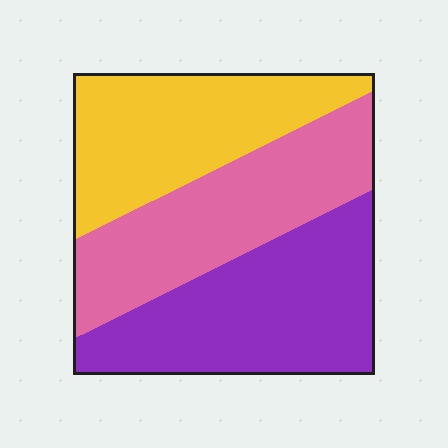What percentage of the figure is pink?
Pink covers 33% of the figure.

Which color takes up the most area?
Purple, at roughly 35%.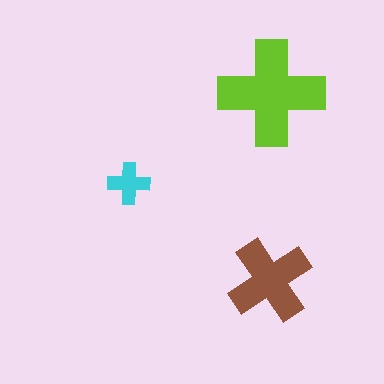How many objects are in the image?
There are 3 objects in the image.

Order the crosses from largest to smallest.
the lime one, the brown one, the cyan one.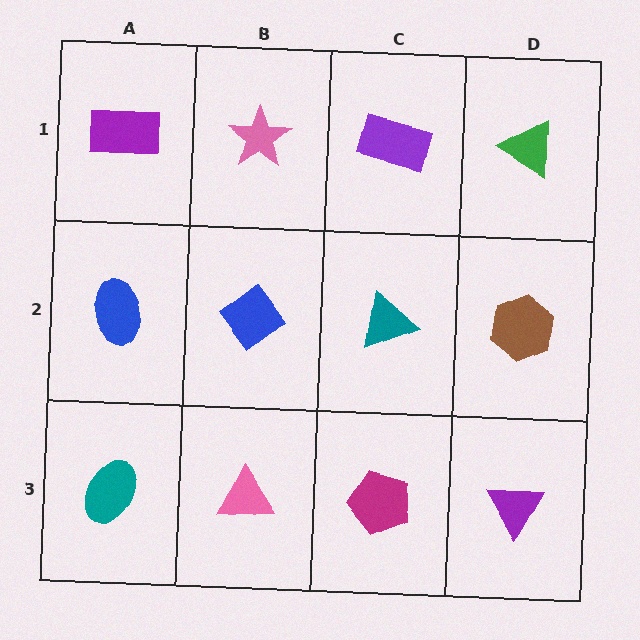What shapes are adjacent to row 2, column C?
A purple rectangle (row 1, column C), a magenta pentagon (row 3, column C), a blue diamond (row 2, column B), a brown hexagon (row 2, column D).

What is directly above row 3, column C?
A teal triangle.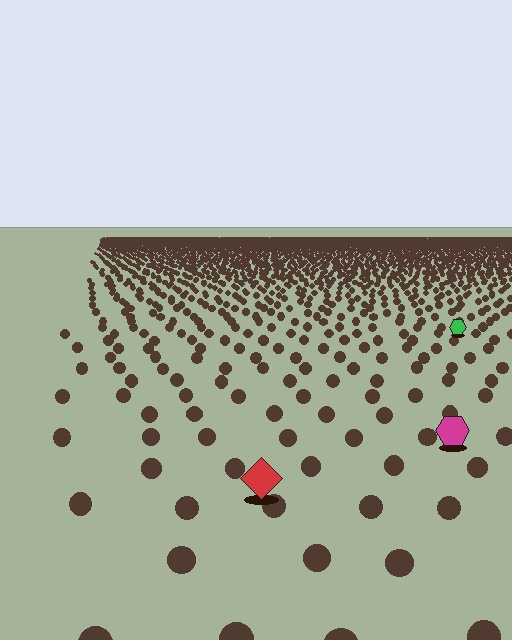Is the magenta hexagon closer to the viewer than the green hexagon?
Yes. The magenta hexagon is closer — you can tell from the texture gradient: the ground texture is coarser near it.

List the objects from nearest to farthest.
From nearest to farthest: the red diamond, the magenta hexagon, the green hexagon.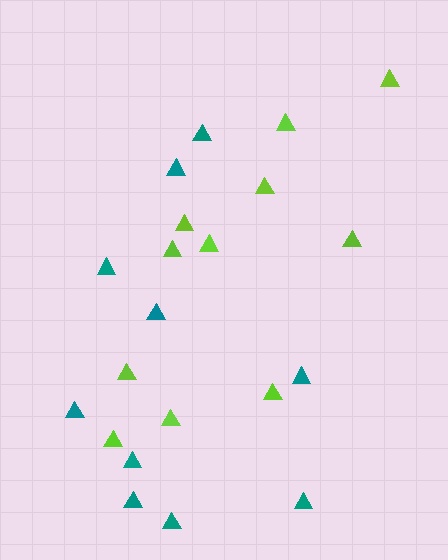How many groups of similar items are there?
There are 2 groups: one group of teal triangles (10) and one group of lime triangles (11).